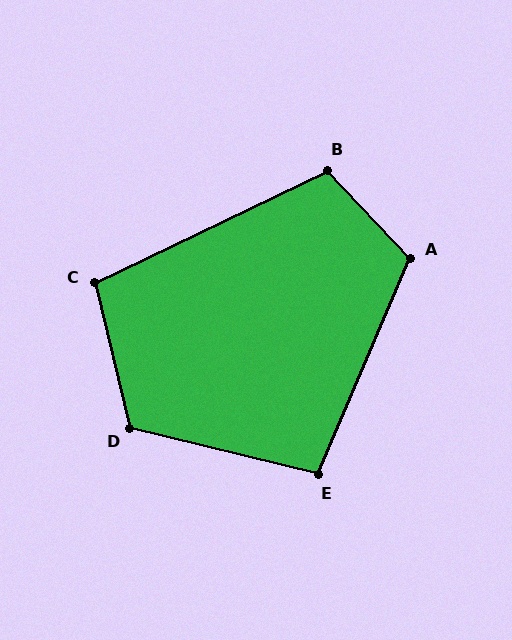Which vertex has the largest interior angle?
D, at approximately 118 degrees.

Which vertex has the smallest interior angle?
E, at approximately 99 degrees.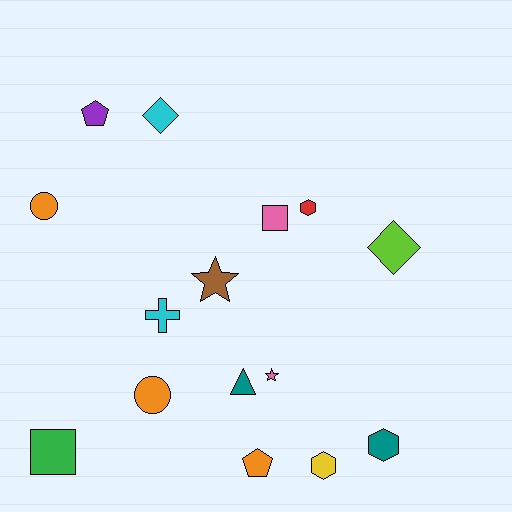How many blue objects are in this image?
There are no blue objects.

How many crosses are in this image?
There is 1 cross.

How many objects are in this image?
There are 15 objects.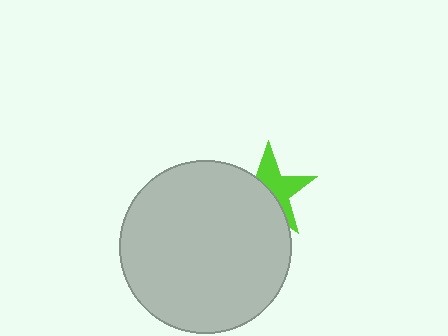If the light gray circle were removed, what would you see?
You would see the complete lime star.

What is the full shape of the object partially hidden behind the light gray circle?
The partially hidden object is a lime star.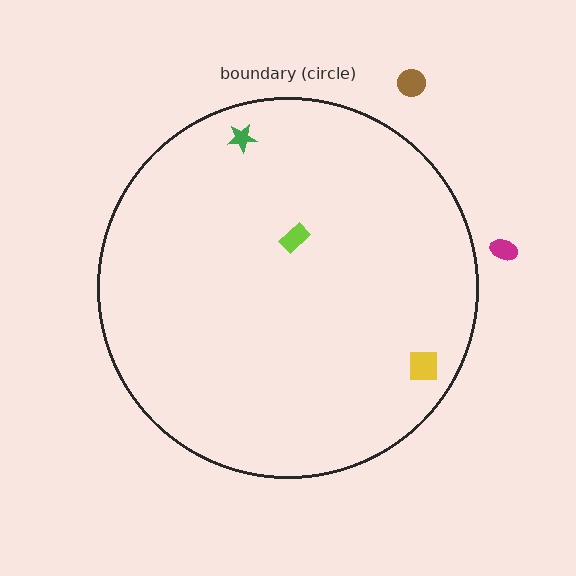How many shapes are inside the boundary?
3 inside, 2 outside.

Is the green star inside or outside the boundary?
Inside.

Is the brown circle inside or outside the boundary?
Outside.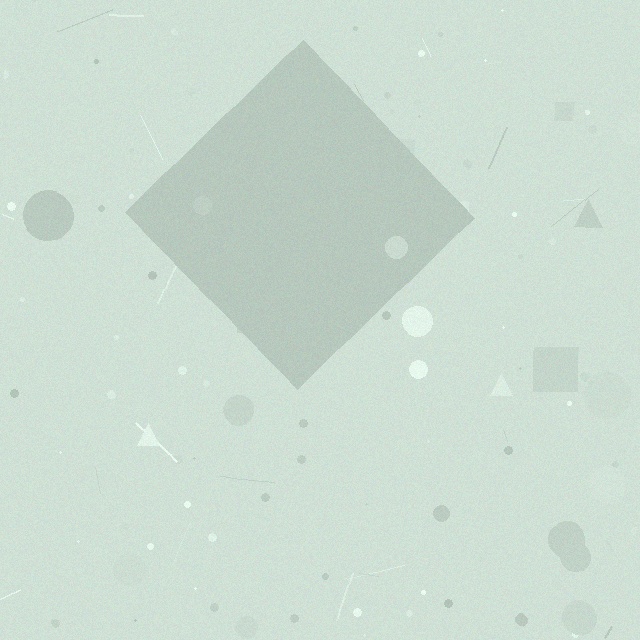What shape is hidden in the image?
A diamond is hidden in the image.